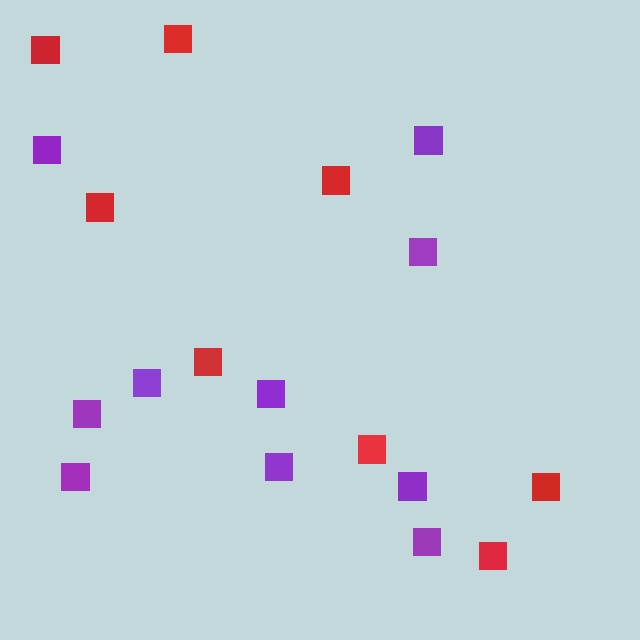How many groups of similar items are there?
There are 2 groups: one group of red squares (8) and one group of purple squares (10).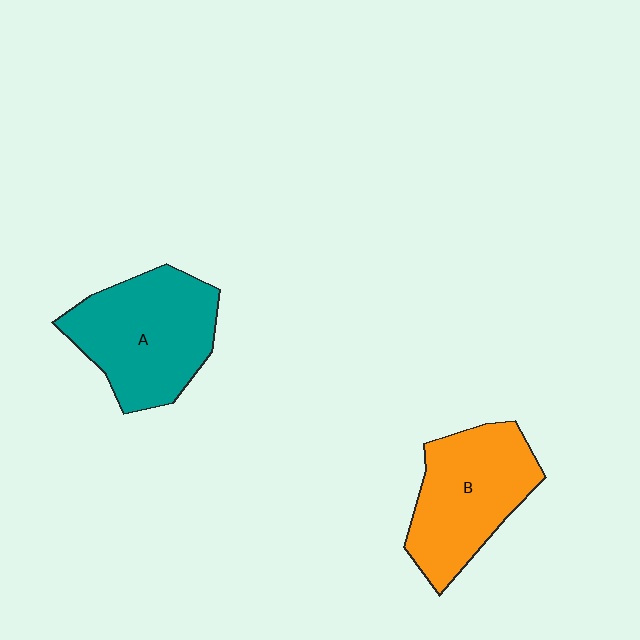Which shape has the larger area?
Shape A (teal).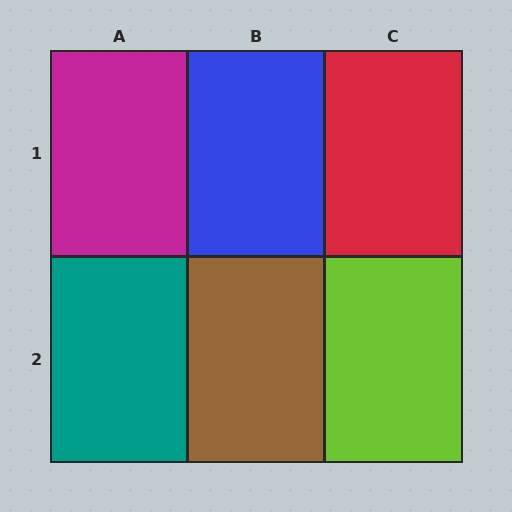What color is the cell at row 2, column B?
Brown.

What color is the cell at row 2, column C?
Lime.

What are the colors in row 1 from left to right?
Magenta, blue, red.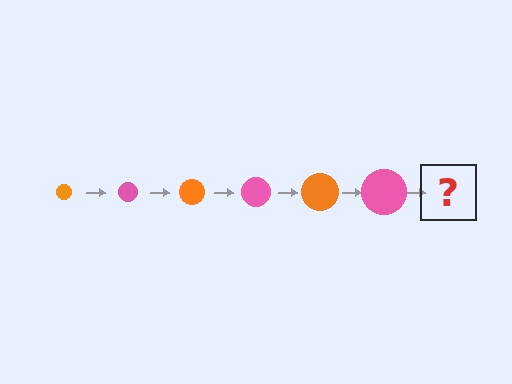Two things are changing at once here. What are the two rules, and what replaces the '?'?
The two rules are that the circle grows larger each step and the color cycles through orange and pink. The '?' should be an orange circle, larger than the previous one.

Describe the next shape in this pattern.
It should be an orange circle, larger than the previous one.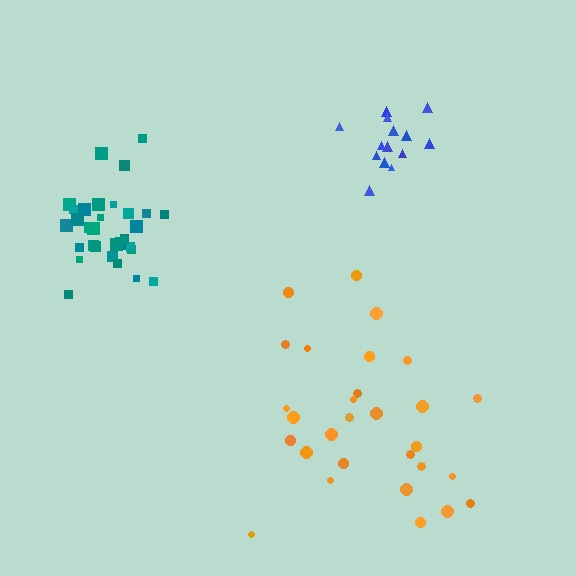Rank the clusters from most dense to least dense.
teal, blue, orange.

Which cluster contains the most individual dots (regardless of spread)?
Teal (33).